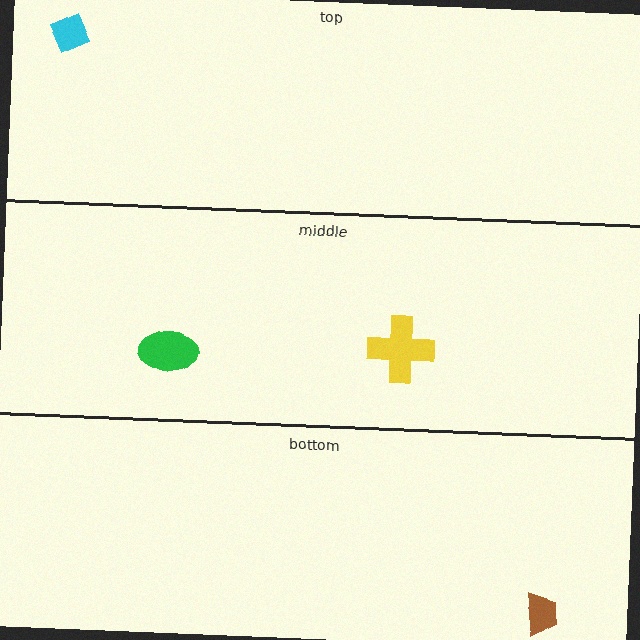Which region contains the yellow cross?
The middle region.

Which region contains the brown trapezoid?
The bottom region.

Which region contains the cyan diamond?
The top region.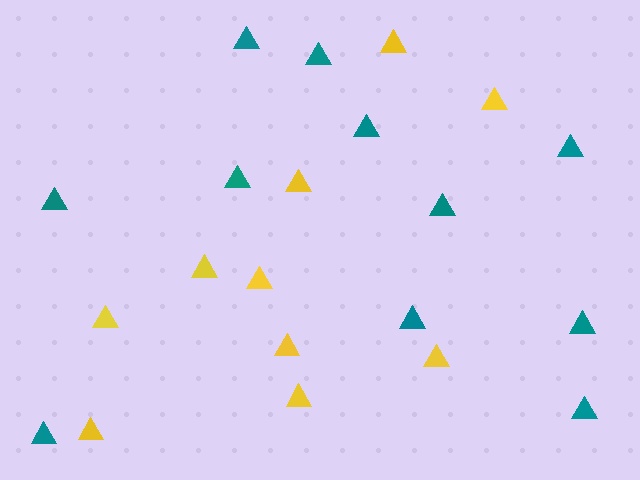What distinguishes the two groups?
There are 2 groups: one group of yellow triangles (10) and one group of teal triangles (11).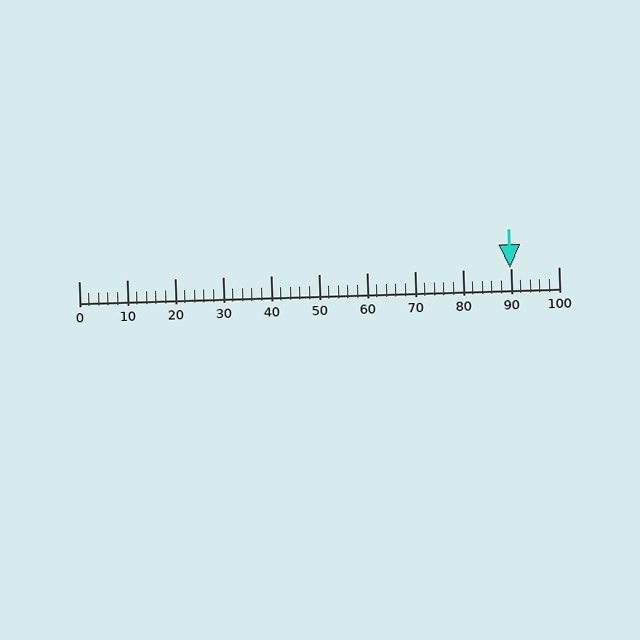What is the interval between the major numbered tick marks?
The major tick marks are spaced 10 units apart.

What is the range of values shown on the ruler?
The ruler shows values from 0 to 100.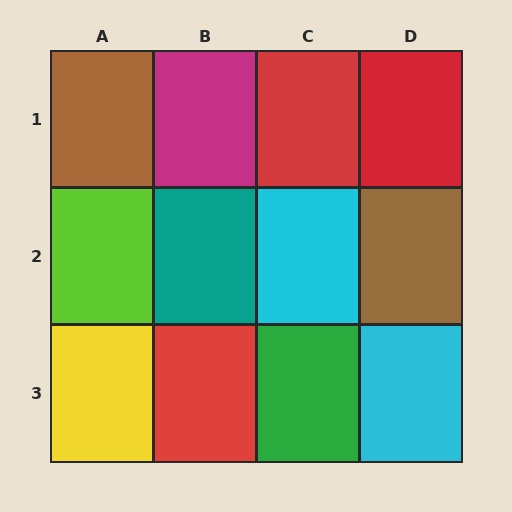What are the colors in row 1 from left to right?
Brown, magenta, red, red.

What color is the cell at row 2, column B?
Teal.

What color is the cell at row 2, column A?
Lime.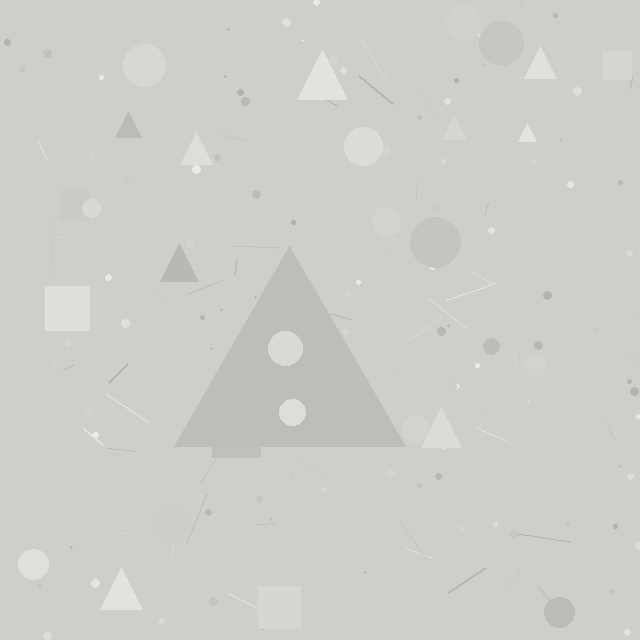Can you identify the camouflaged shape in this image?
The camouflaged shape is a triangle.